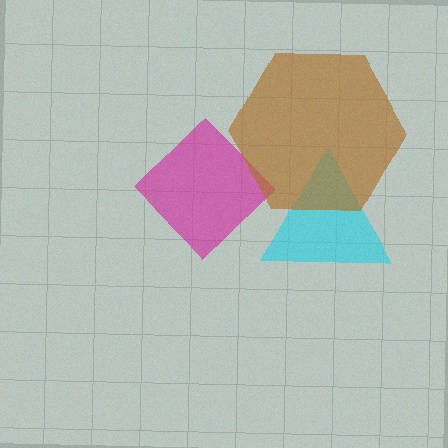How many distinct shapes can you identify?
There are 3 distinct shapes: a magenta diamond, a cyan triangle, a brown hexagon.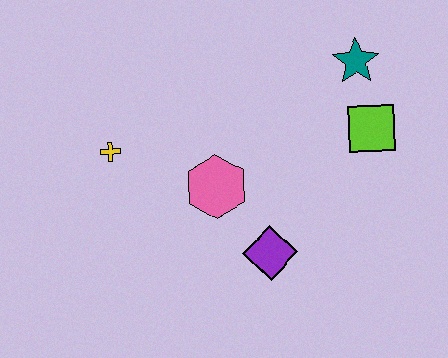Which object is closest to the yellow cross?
The pink hexagon is closest to the yellow cross.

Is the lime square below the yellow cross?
No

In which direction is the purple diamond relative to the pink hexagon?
The purple diamond is below the pink hexagon.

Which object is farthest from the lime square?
The yellow cross is farthest from the lime square.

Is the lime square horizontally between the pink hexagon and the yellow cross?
No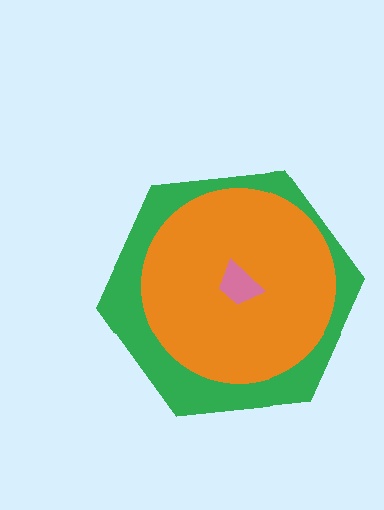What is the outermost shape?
The green hexagon.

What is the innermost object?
The pink trapezoid.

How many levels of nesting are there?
3.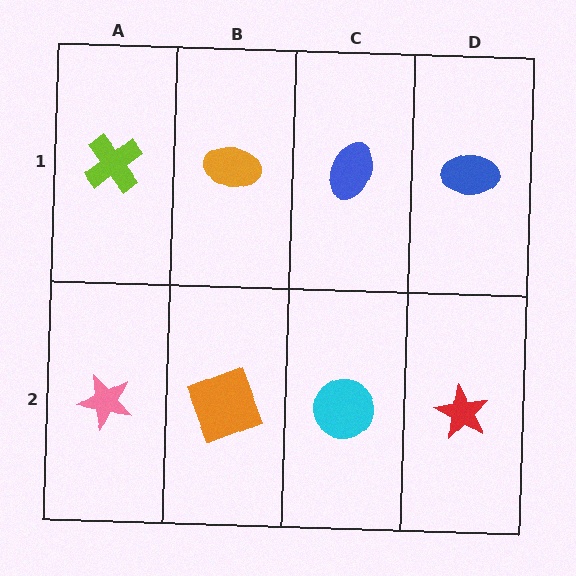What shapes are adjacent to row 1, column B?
An orange square (row 2, column B), a lime cross (row 1, column A), a blue ellipse (row 1, column C).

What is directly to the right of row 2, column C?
A red star.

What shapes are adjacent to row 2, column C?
A blue ellipse (row 1, column C), an orange square (row 2, column B), a red star (row 2, column D).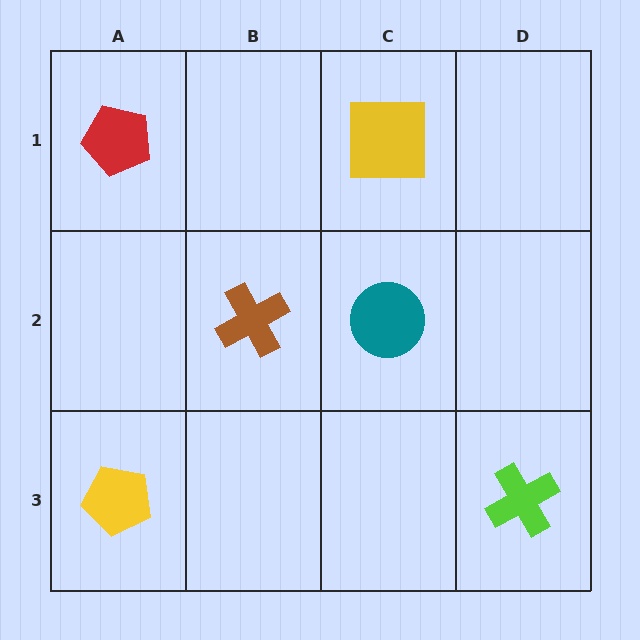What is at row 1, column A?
A red pentagon.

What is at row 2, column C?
A teal circle.